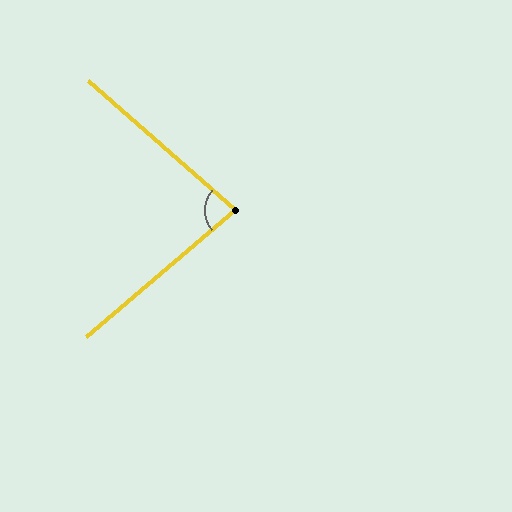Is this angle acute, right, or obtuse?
It is acute.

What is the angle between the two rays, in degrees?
Approximately 81 degrees.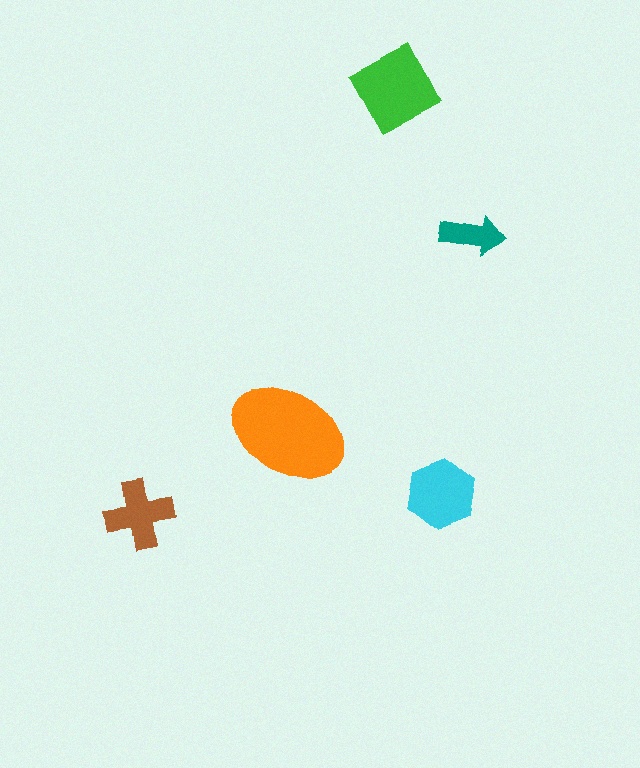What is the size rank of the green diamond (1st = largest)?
2nd.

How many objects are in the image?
There are 5 objects in the image.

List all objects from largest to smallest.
The orange ellipse, the green diamond, the cyan hexagon, the brown cross, the teal arrow.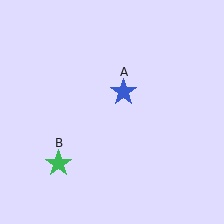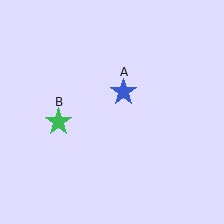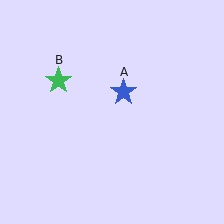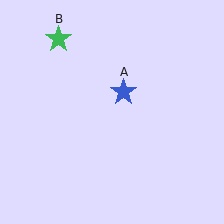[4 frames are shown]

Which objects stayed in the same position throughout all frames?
Blue star (object A) remained stationary.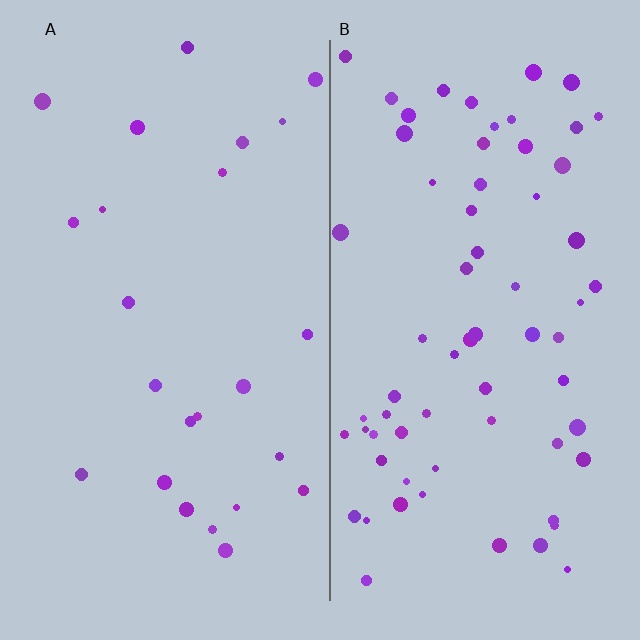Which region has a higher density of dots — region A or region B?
B (the right).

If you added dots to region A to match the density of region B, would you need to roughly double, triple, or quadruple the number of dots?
Approximately triple.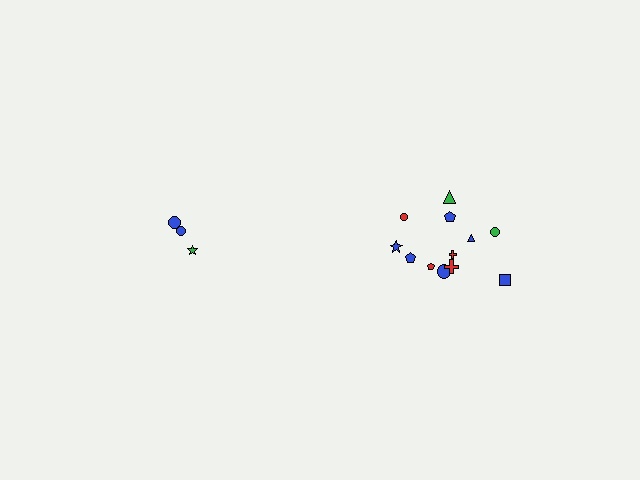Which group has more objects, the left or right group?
The right group.